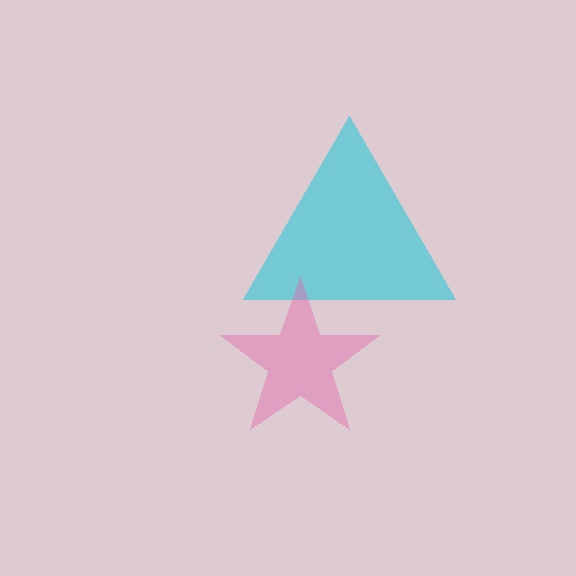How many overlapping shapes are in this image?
There are 2 overlapping shapes in the image.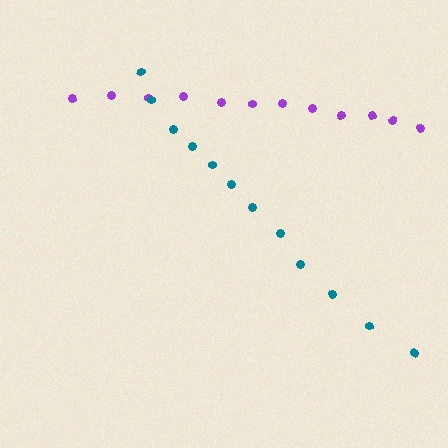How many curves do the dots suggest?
There are 2 distinct paths.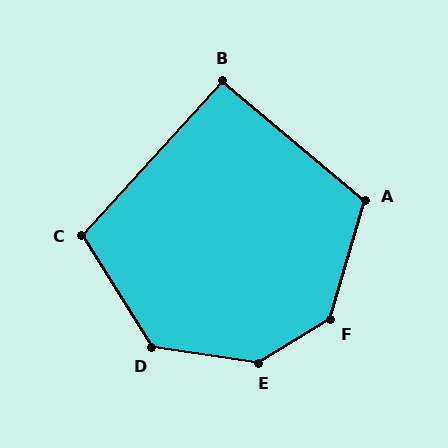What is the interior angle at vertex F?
Approximately 137 degrees (obtuse).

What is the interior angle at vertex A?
Approximately 114 degrees (obtuse).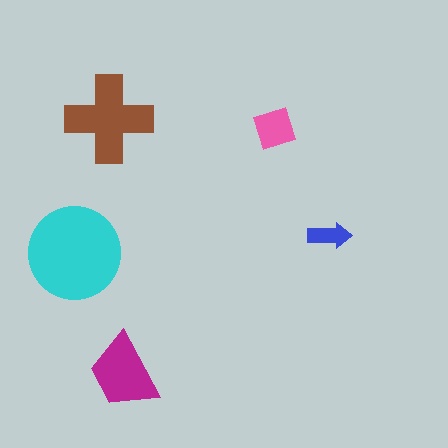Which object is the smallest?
The blue arrow.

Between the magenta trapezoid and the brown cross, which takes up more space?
The brown cross.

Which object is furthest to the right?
The blue arrow is rightmost.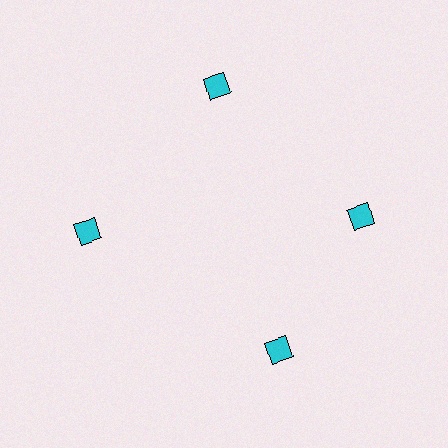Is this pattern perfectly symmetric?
No. The 4 cyan squares are arranged in a ring, but one element near the 6 o'clock position is rotated out of alignment along the ring, breaking the 4-fold rotational symmetry.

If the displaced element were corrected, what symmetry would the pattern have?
It would have 4-fold rotational symmetry — the pattern would map onto itself every 90 degrees.